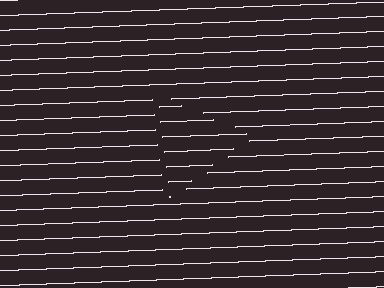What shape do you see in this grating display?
An illusory triangle. The interior of the shape contains the same grating, shifted by half a period — the contour is defined by the phase discontinuity where line-ends from the inner and outer gratings abut.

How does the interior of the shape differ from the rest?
The interior of the shape contains the same grating, shifted by half a period — the contour is defined by the phase discontinuity where line-ends from the inner and outer gratings abut.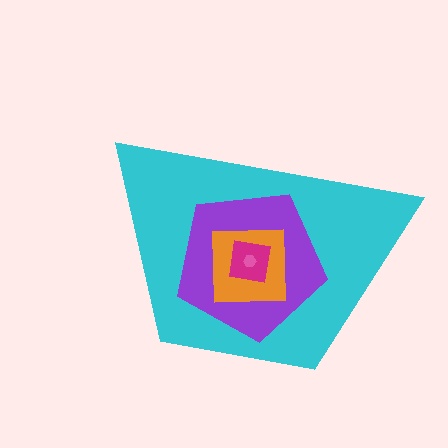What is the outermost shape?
The cyan trapezoid.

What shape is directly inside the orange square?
The magenta square.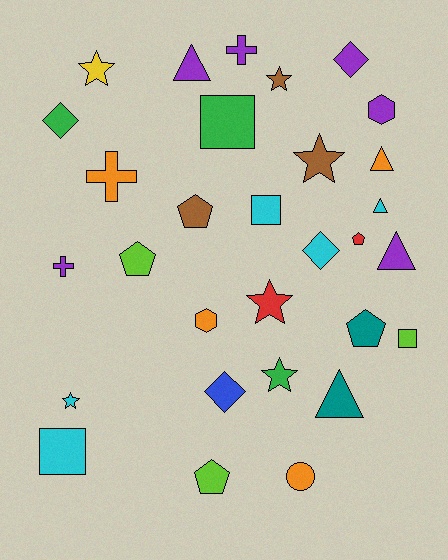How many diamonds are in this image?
There are 4 diamonds.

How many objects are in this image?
There are 30 objects.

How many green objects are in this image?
There are 3 green objects.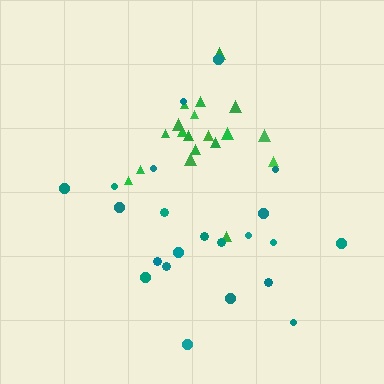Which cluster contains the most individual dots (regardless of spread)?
Teal (22).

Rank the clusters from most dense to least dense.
green, teal.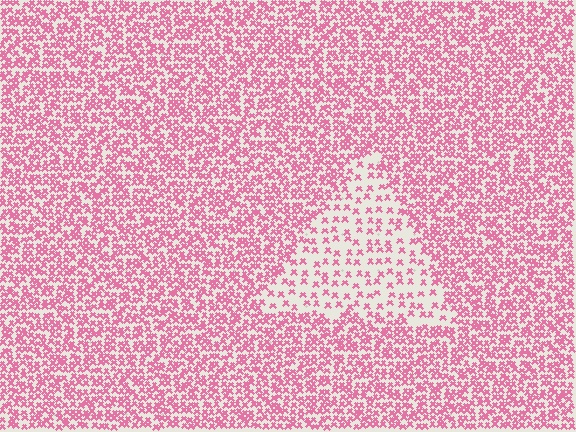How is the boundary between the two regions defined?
The boundary is defined by a change in element density (approximately 2.4x ratio). All elements are the same color, size, and shape.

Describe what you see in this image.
The image contains small pink elements arranged at two different densities. A triangle-shaped region is visible where the elements are less densely packed than the surrounding area.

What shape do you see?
I see a triangle.